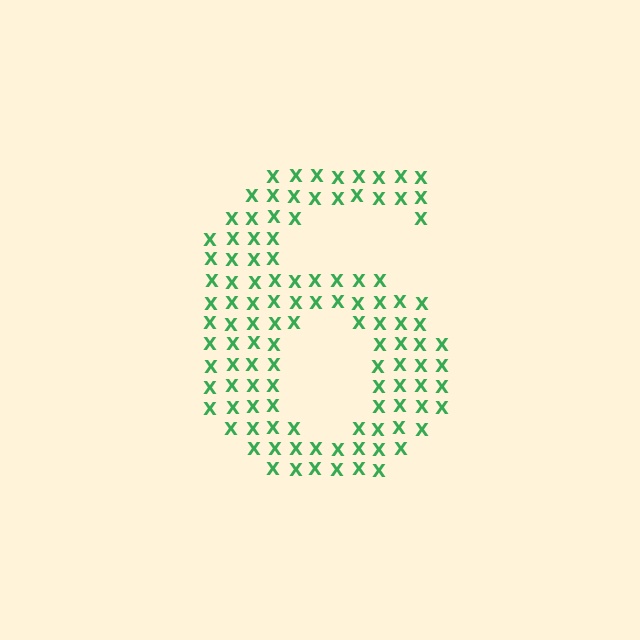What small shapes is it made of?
It is made of small letter X's.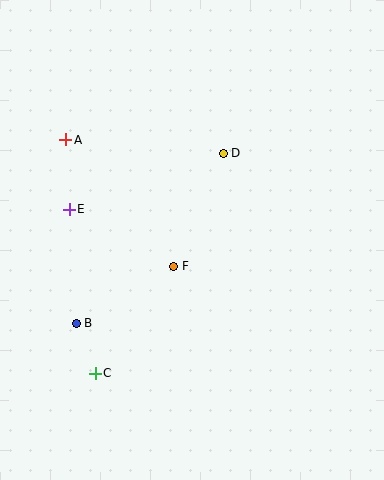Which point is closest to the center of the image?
Point F at (174, 266) is closest to the center.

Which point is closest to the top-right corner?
Point D is closest to the top-right corner.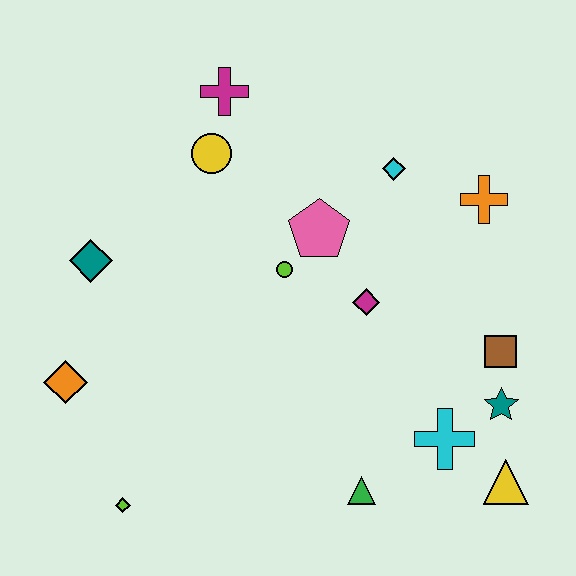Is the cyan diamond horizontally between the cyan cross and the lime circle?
Yes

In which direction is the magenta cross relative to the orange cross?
The magenta cross is to the left of the orange cross.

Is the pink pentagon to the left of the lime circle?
No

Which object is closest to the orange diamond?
The teal diamond is closest to the orange diamond.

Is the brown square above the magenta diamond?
No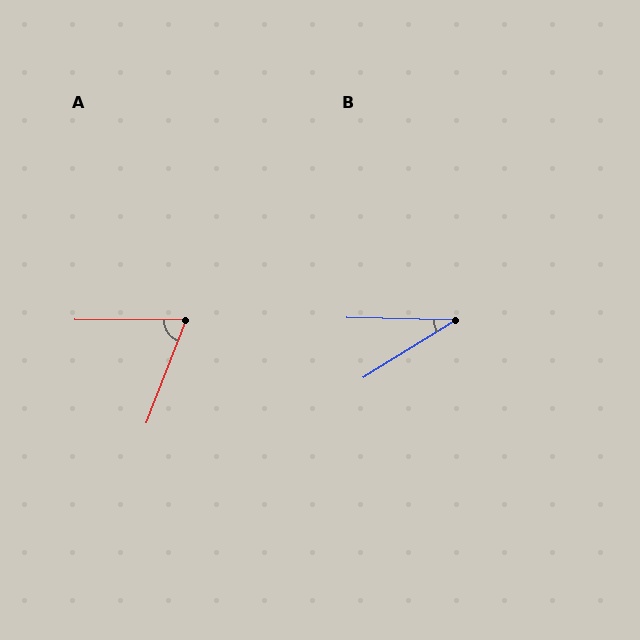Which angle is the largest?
A, at approximately 69 degrees.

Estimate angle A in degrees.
Approximately 69 degrees.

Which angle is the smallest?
B, at approximately 33 degrees.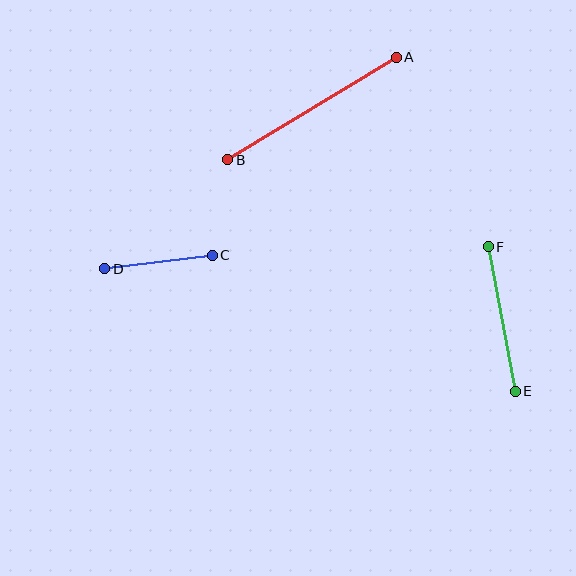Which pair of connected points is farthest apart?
Points A and B are farthest apart.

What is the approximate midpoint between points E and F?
The midpoint is at approximately (502, 319) pixels.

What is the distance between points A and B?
The distance is approximately 197 pixels.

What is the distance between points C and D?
The distance is approximately 108 pixels.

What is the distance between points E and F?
The distance is approximately 147 pixels.